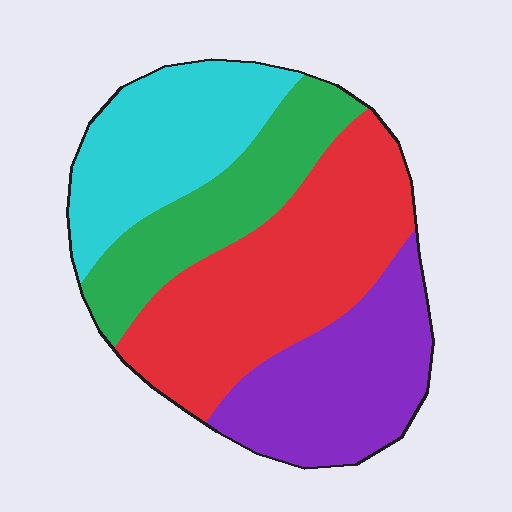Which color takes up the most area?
Red, at roughly 35%.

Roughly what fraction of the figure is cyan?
Cyan takes up less than a quarter of the figure.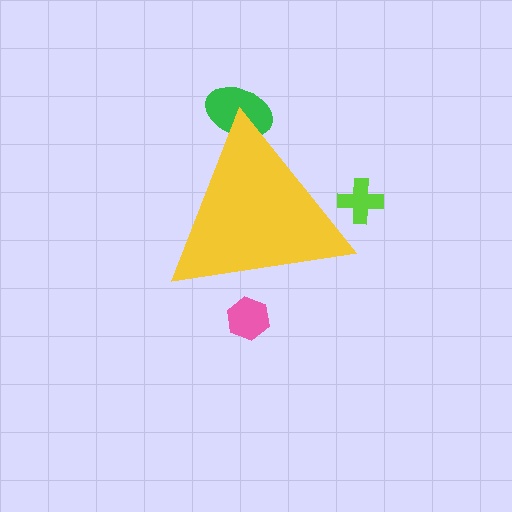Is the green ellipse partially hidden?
Yes, the green ellipse is partially hidden behind the yellow triangle.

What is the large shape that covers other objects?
A yellow triangle.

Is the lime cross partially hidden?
Yes, the lime cross is partially hidden behind the yellow triangle.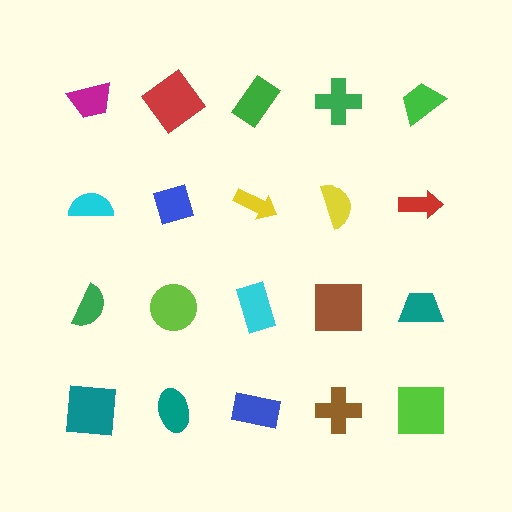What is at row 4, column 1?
A teal square.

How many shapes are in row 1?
5 shapes.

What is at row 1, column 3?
A green rectangle.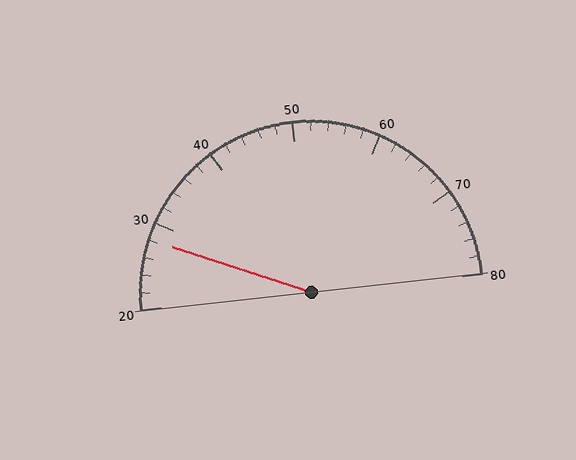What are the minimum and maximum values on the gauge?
The gauge ranges from 20 to 80.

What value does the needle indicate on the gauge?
The needle indicates approximately 28.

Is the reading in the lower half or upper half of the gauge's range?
The reading is in the lower half of the range (20 to 80).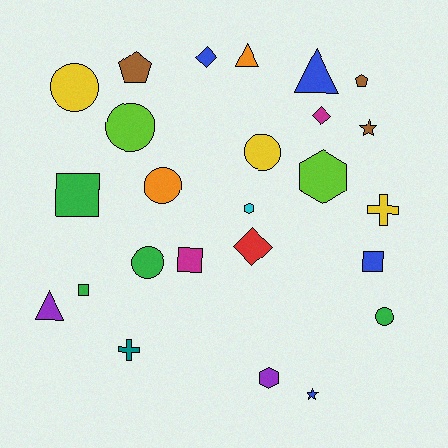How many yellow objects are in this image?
There are 3 yellow objects.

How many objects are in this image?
There are 25 objects.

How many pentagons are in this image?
There are 2 pentagons.